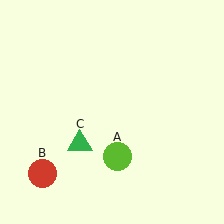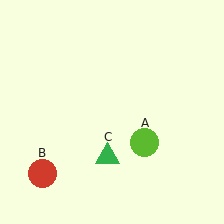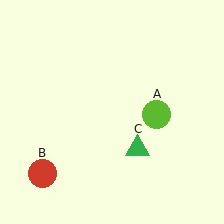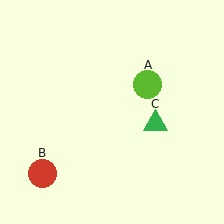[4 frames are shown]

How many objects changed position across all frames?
2 objects changed position: lime circle (object A), green triangle (object C).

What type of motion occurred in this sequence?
The lime circle (object A), green triangle (object C) rotated counterclockwise around the center of the scene.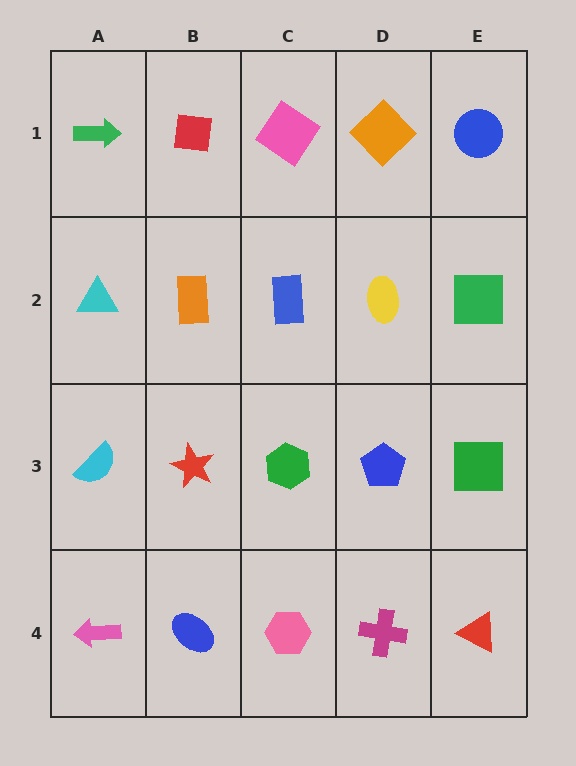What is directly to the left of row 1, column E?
An orange diamond.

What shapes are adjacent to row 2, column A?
A green arrow (row 1, column A), a cyan semicircle (row 3, column A), an orange rectangle (row 2, column B).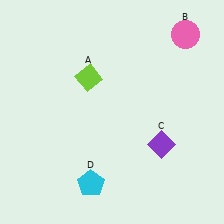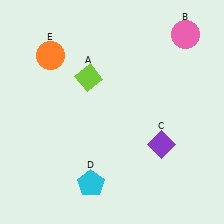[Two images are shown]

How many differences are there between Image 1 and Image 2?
There is 1 difference between the two images.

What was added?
An orange circle (E) was added in Image 2.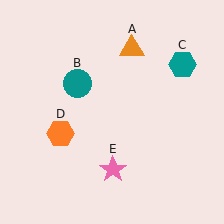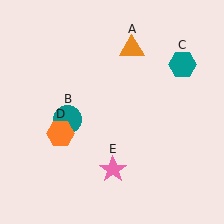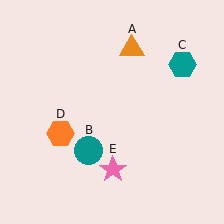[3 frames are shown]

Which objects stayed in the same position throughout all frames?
Orange triangle (object A) and teal hexagon (object C) and orange hexagon (object D) and pink star (object E) remained stationary.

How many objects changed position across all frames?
1 object changed position: teal circle (object B).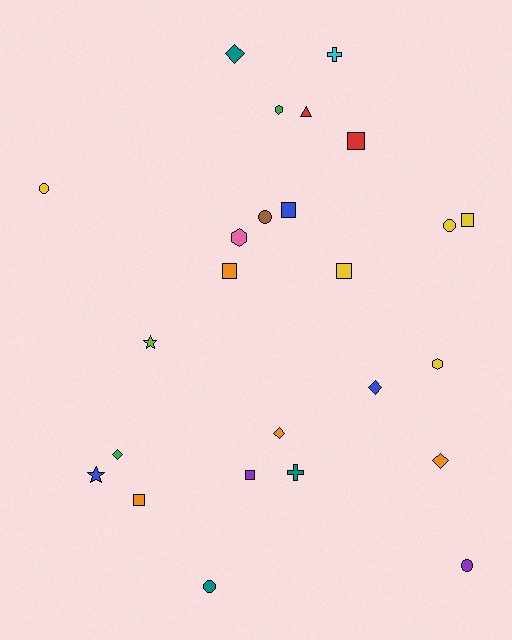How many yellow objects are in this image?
There are 5 yellow objects.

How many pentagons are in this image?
There are no pentagons.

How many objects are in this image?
There are 25 objects.